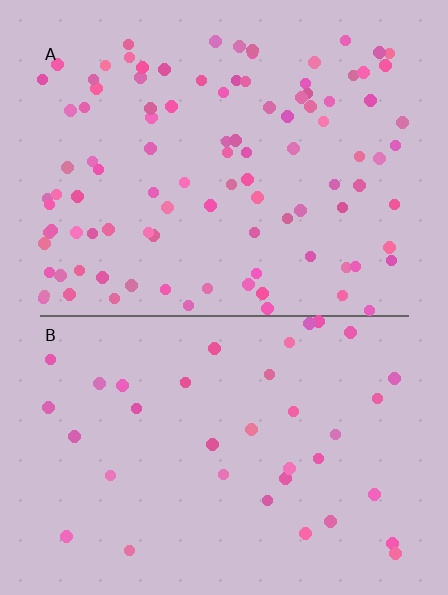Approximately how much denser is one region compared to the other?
Approximately 2.7× — region A over region B.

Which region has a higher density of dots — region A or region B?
A (the top).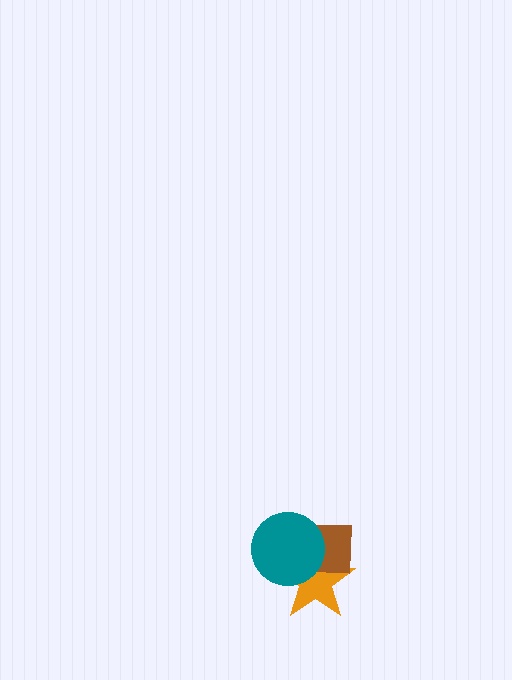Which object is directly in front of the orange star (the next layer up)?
The brown square is directly in front of the orange star.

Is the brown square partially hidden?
Yes, it is partially covered by another shape.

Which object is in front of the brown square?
The teal circle is in front of the brown square.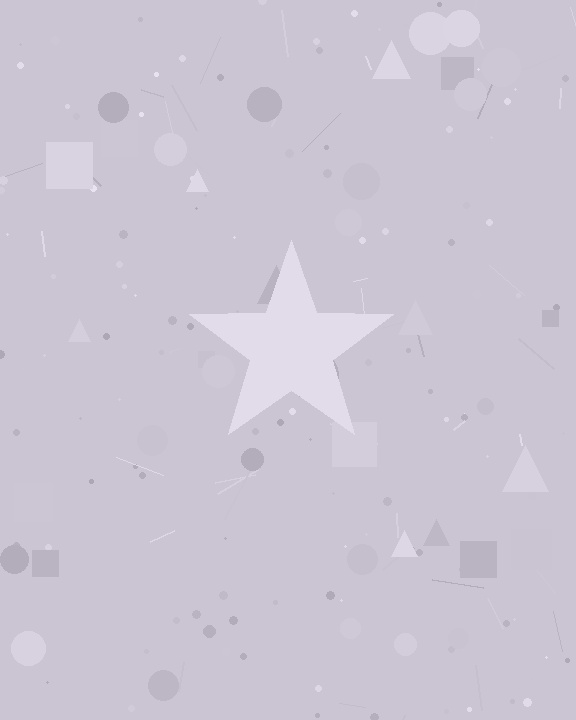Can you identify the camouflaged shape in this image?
The camouflaged shape is a star.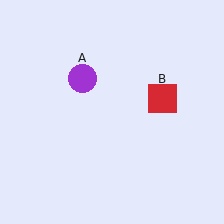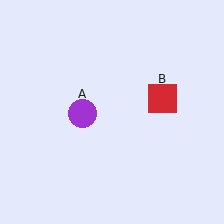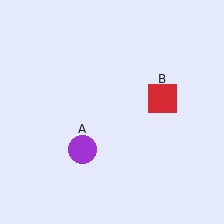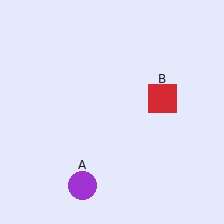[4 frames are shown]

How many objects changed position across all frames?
1 object changed position: purple circle (object A).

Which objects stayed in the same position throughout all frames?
Red square (object B) remained stationary.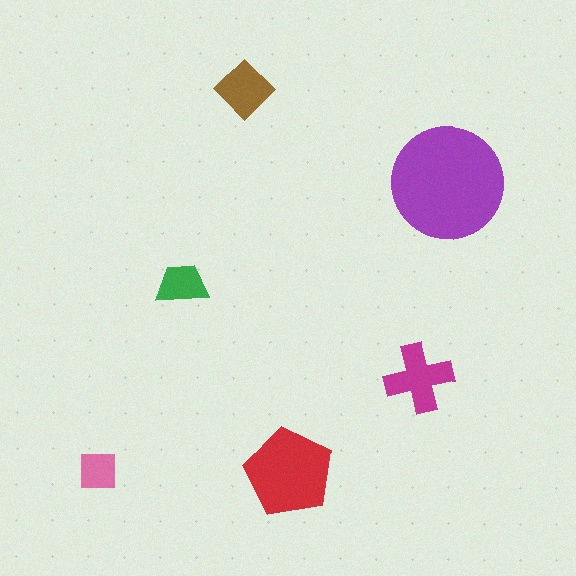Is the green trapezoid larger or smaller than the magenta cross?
Smaller.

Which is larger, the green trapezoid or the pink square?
The green trapezoid.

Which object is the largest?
The purple circle.